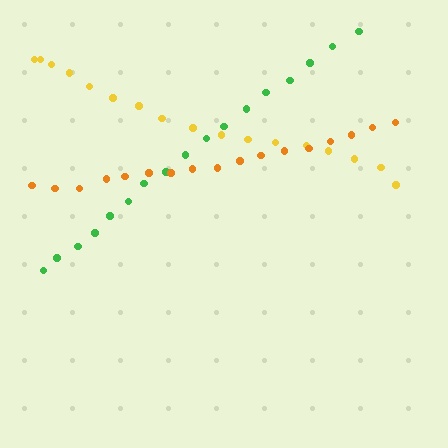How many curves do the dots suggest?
There are 3 distinct paths.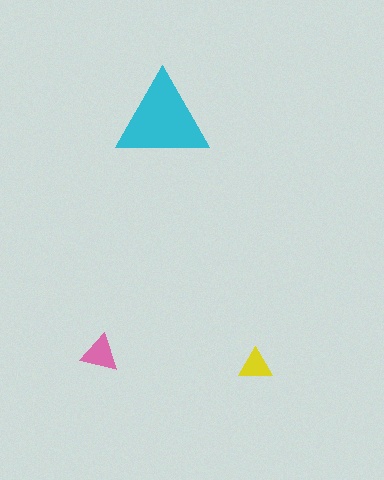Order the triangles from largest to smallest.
the cyan one, the pink one, the yellow one.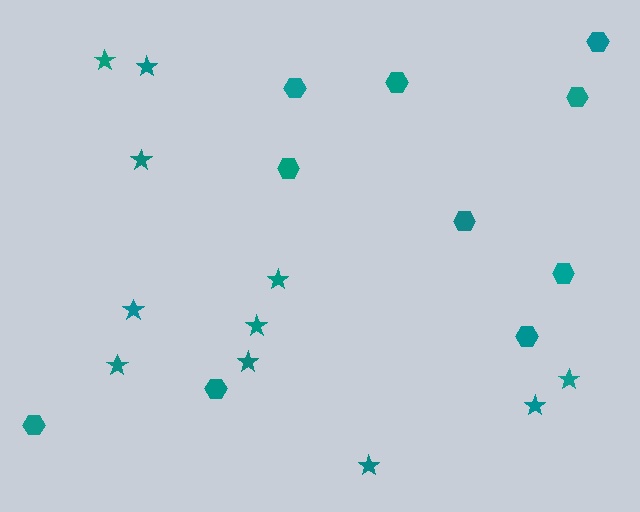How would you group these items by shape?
There are 2 groups: one group of stars (11) and one group of hexagons (10).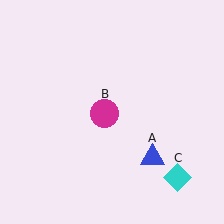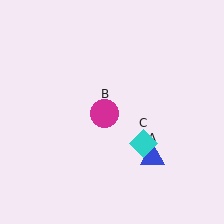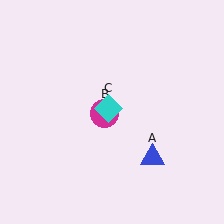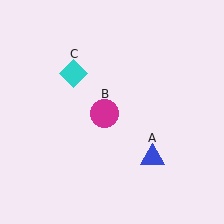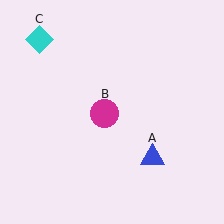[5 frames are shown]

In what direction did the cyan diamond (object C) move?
The cyan diamond (object C) moved up and to the left.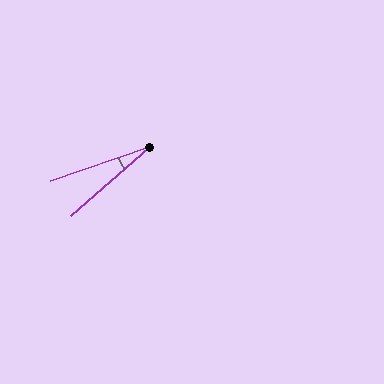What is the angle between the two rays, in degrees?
Approximately 22 degrees.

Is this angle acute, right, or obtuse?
It is acute.